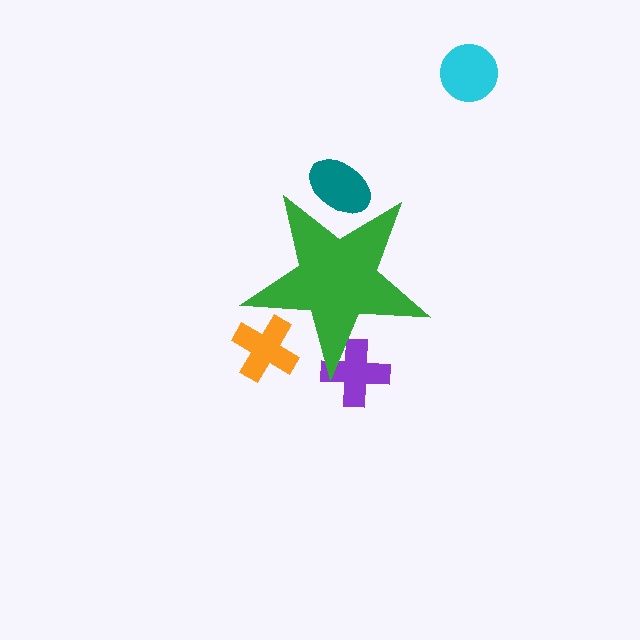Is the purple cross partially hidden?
Yes, the purple cross is partially hidden behind the green star.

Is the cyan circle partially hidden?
No, the cyan circle is fully visible.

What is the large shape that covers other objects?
A green star.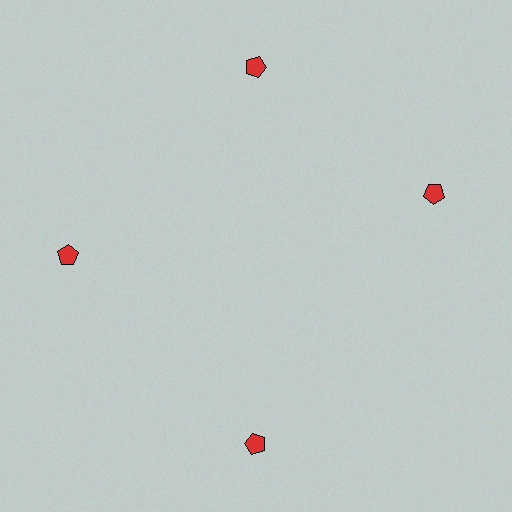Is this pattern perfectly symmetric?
No. The 4 red pentagons are arranged in a ring, but one element near the 3 o'clock position is rotated out of alignment along the ring, breaking the 4-fold rotational symmetry.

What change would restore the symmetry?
The symmetry would be restored by rotating it back into even spacing with its neighbors so that all 4 pentagons sit at equal angles and equal distance from the center.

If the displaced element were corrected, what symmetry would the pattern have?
It would have 4-fold rotational symmetry — the pattern would map onto itself every 90 degrees.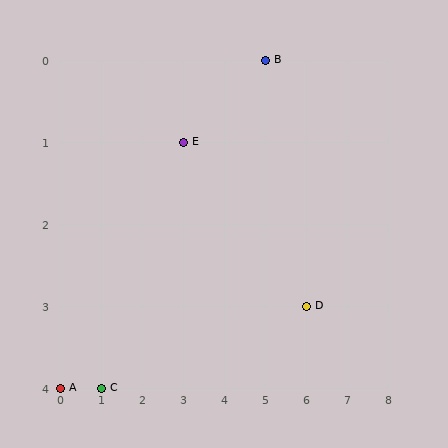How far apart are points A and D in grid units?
Points A and D are 6 columns and 1 row apart (about 6.1 grid units diagonally).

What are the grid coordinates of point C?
Point C is at grid coordinates (1, 4).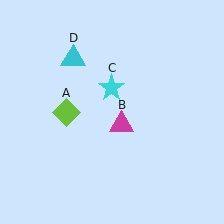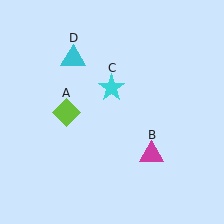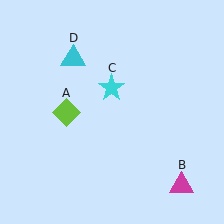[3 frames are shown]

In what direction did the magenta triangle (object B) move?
The magenta triangle (object B) moved down and to the right.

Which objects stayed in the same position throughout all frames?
Lime diamond (object A) and cyan star (object C) and cyan triangle (object D) remained stationary.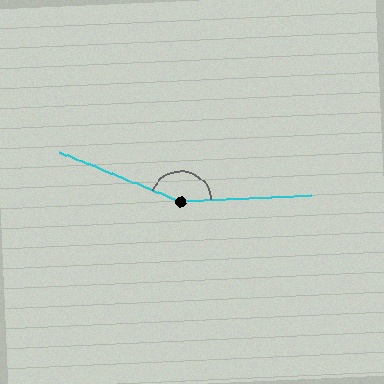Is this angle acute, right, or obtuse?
It is obtuse.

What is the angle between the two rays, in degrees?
Approximately 155 degrees.